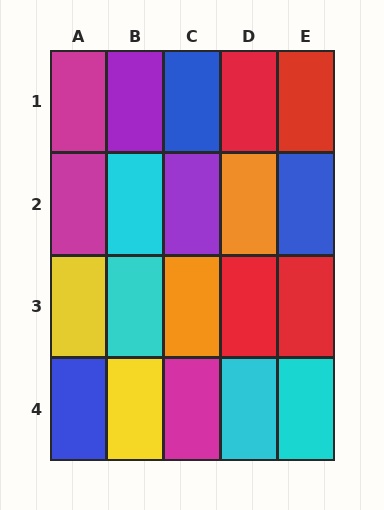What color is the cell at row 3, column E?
Red.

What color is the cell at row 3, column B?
Cyan.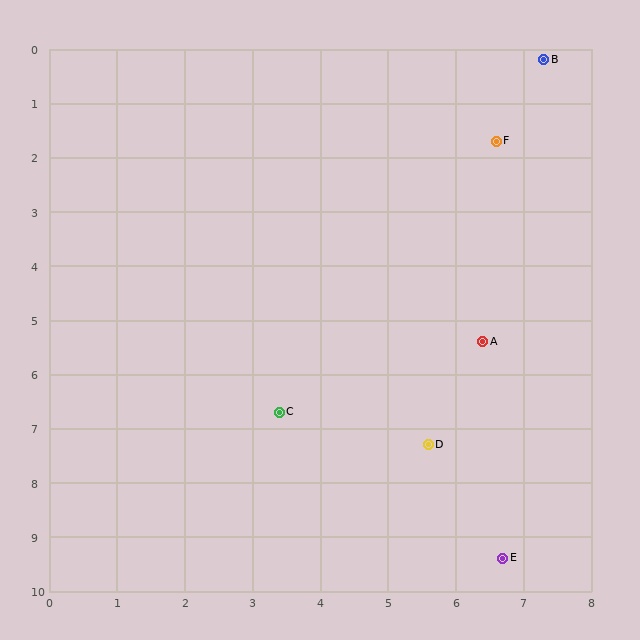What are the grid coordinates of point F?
Point F is at approximately (6.6, 1.7).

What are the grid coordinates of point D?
Point D is at approximately (5.6, 7.3).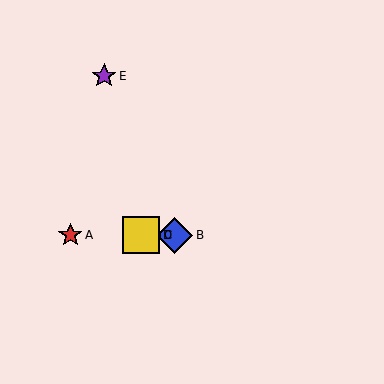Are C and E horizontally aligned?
No, C is at y≈235 and E is at y≈76.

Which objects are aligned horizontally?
Objects A, B, C, D are aligned horizontally.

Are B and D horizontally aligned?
Yes, both are at y≈235.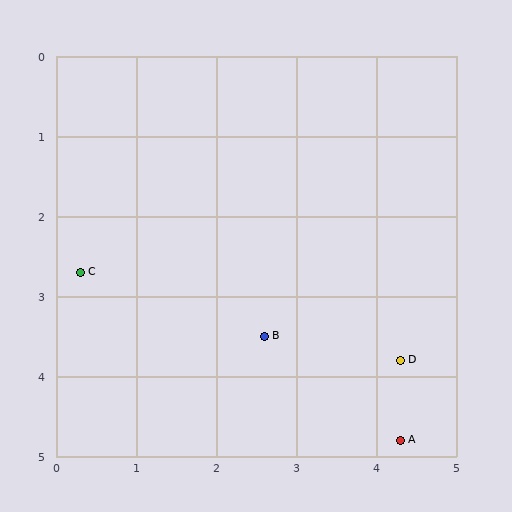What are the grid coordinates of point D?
Point D is at approximately (4.3, 3.8).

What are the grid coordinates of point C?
Point C is at approximately (0.3, 2.7).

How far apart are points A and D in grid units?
Points A and D are about 1.0 grid units apart.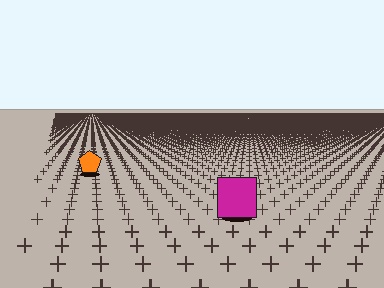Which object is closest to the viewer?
The magenta square is closest. The texture marks near it are larger and more spread out.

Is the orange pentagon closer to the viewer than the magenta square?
No. The magenta square is closer — you can tell from the texture gradient: the ground texture is coarser near it.